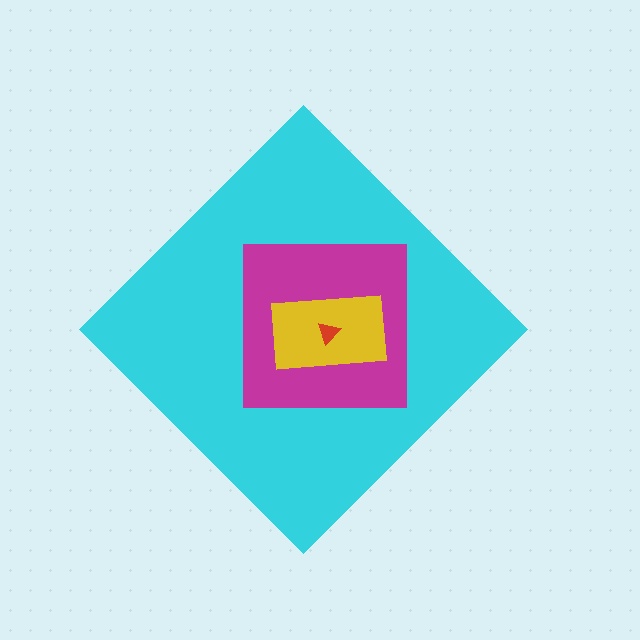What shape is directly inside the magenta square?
The yellow rectangle.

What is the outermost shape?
The cyan diamond.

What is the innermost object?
The red triangle.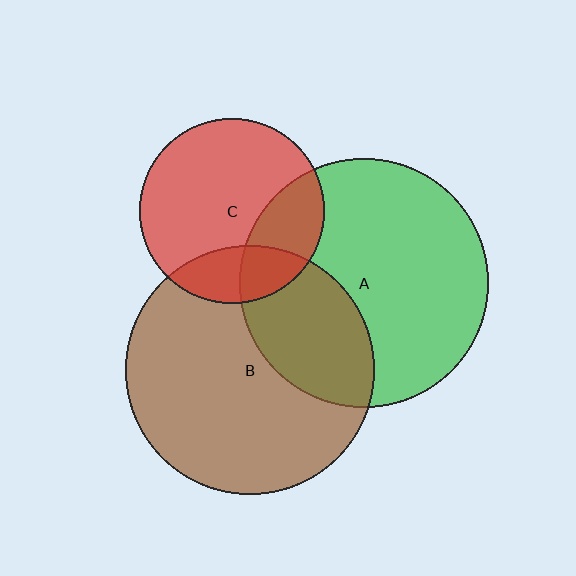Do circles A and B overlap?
Yes.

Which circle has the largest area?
Circle A (green).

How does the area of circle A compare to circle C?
Approximately 1.8 times.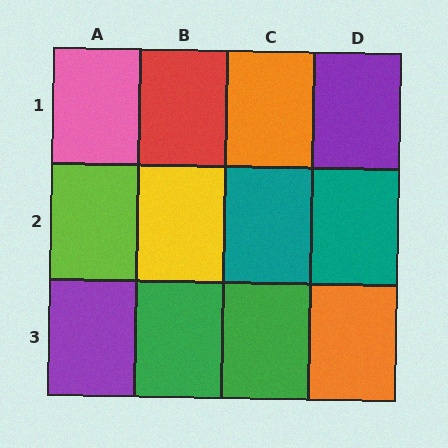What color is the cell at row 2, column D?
Teal.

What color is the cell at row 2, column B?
Yellow.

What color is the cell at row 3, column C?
Green.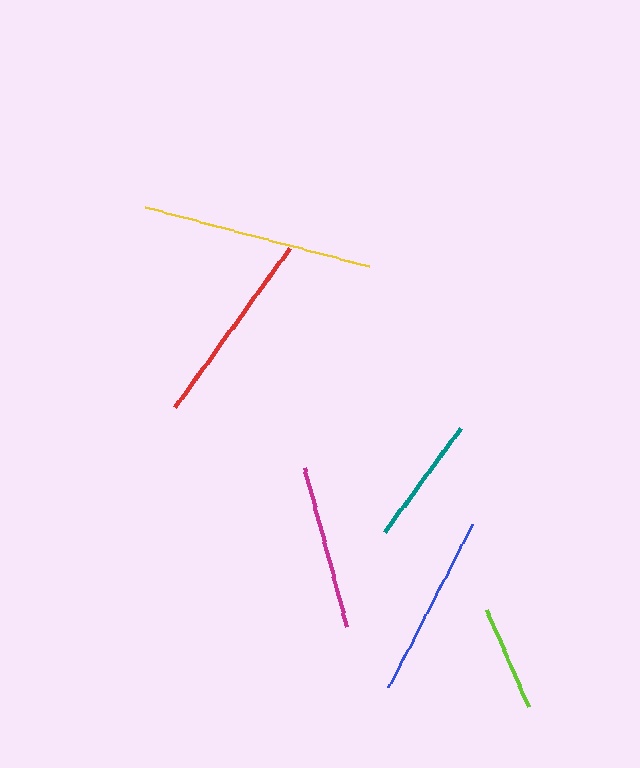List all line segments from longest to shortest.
From longest to shortest: yellow, red, blue, magenta, teal, lime.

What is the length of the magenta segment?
The magenta segment is approximately 165 pixels long.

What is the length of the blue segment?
The blue segment is approximately 183 pixels long.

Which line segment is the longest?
The yellow line is the longest at approximately 232 pixels.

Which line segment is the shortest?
The lime line is the shortest at approximately 106 pixels.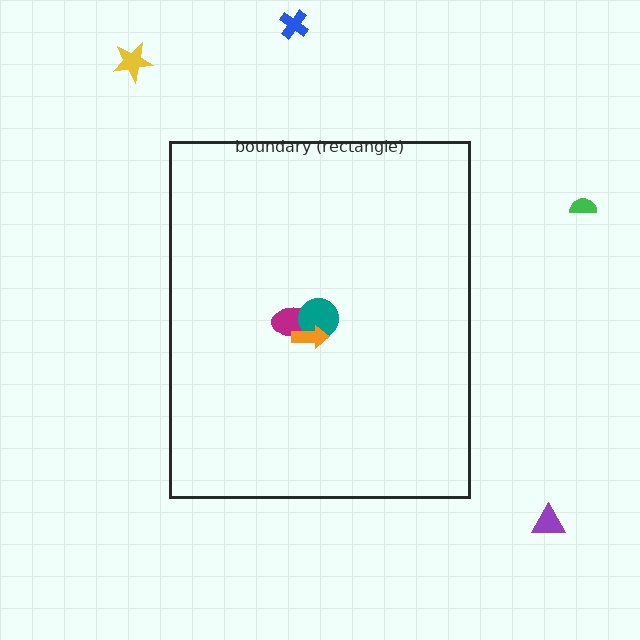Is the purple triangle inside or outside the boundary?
Outside.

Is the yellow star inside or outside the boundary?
Outside.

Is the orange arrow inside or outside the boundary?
Inside.